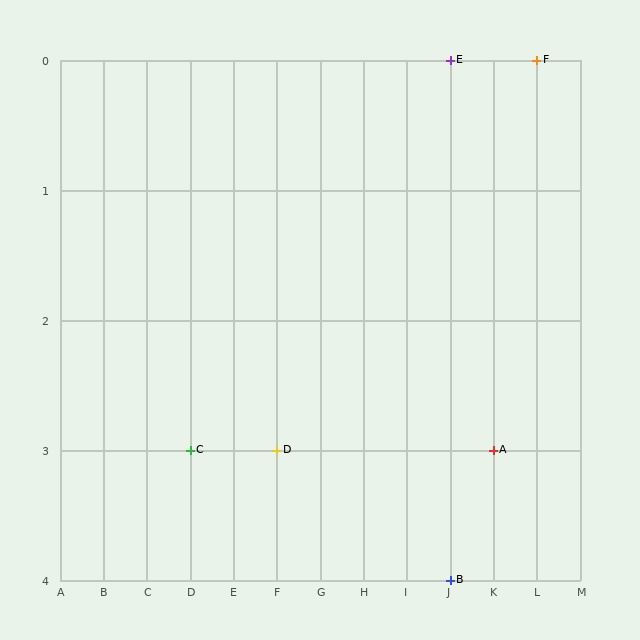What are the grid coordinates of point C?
Point C is at grid coordinates (D, 3).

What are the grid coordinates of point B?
Point B is at grid coordinates (J, 4).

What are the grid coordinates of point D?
Point D is at grid coordinates (F, 3).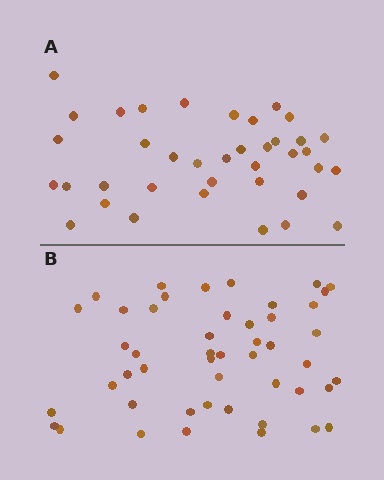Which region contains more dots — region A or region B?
Region B (the bottom region) has more dots.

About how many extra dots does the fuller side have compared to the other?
Region B has roughly 10 or so more dots than region A.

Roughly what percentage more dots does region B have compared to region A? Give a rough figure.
About 25% more.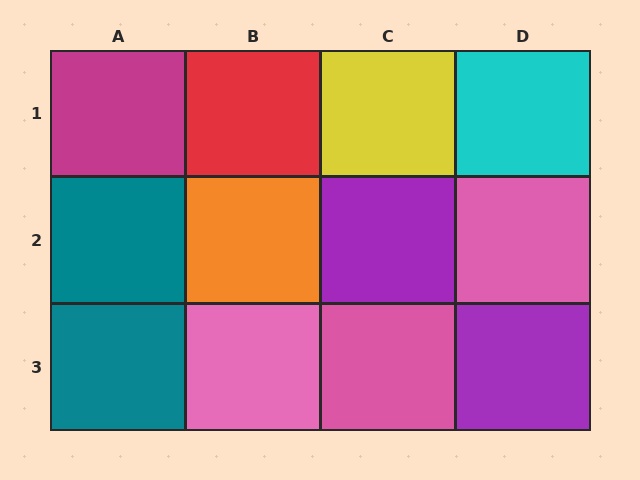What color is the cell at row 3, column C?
Pink.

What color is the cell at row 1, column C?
Yellow.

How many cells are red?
1 cell is red.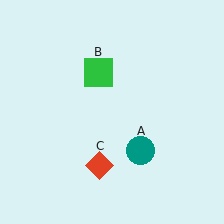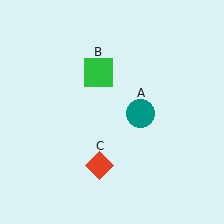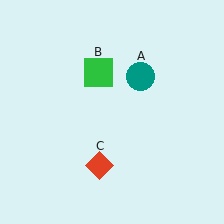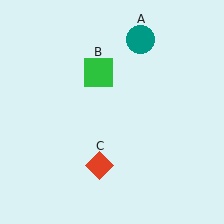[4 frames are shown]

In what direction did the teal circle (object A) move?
The teal circle (object A) moved up.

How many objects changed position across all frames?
1 object changed position: teal circle (object A).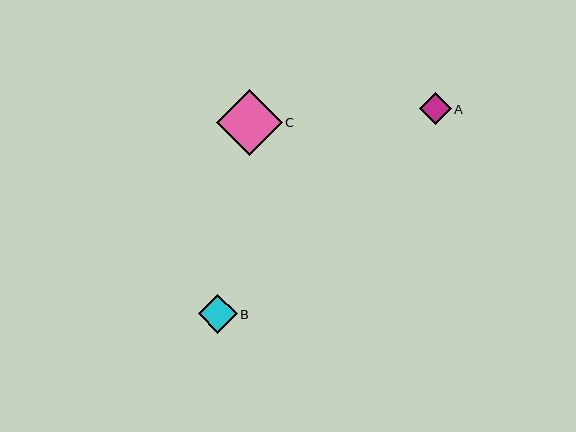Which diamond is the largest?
Diamond C is the largest with a size of approximately 66 pixels.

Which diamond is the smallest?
Diamond A is the smallest with a size of approximately 32 pixels.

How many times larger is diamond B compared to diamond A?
Diamond B is approximately 1.2 times the size of diamond A.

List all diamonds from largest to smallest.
From largest to smallest: C, B, A.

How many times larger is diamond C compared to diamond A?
Diamond C is approximately 2.0 times the size of diamond A.